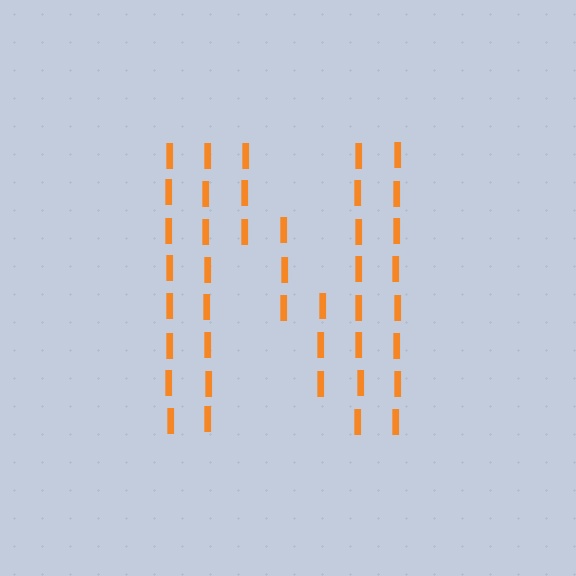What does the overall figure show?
The overall figure shows the letter N.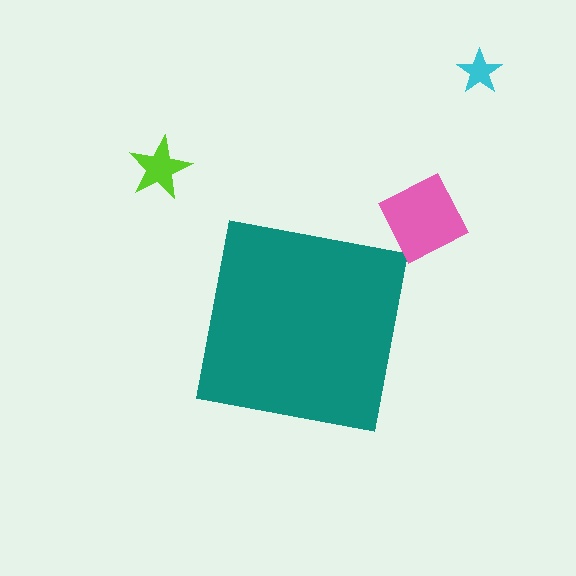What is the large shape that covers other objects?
A teal square.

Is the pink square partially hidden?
No, the pink square is fully visible.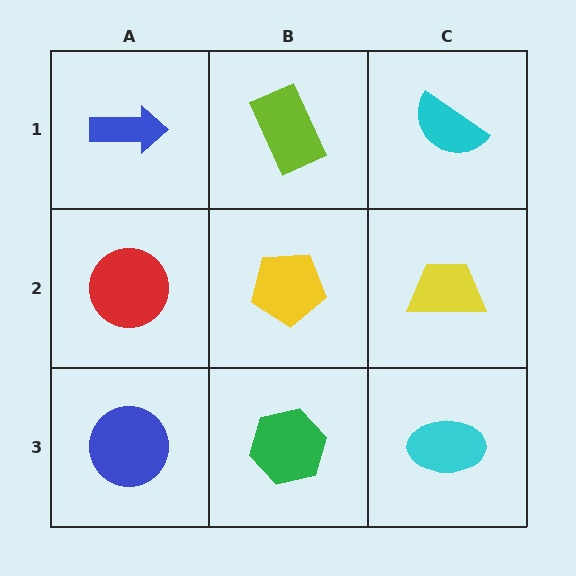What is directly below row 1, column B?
A yellow pentagon.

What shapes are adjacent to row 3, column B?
A yellow pentagon (row 2, column B), a blue circle (row 3, column A), a cyan ellipse (row 3, column C).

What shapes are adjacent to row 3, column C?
A yellow trapezoid (row 2, column C), a green hexagon (row 3, column B).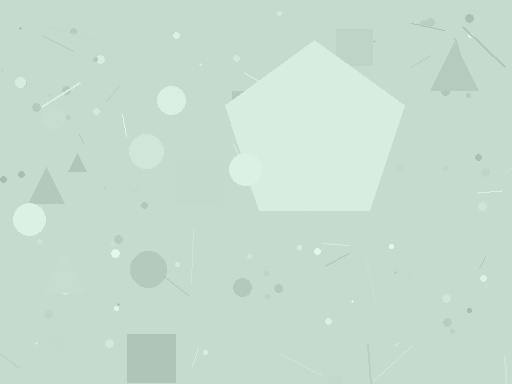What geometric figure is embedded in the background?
A pentagon is embedded in the background.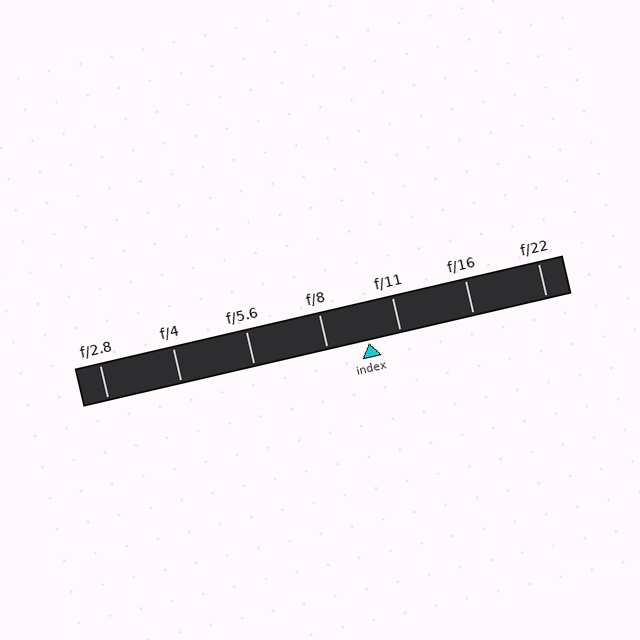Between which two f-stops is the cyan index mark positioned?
The index mark is between f/8 and f/11.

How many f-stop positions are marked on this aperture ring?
There are 7 f-stop positions marked.